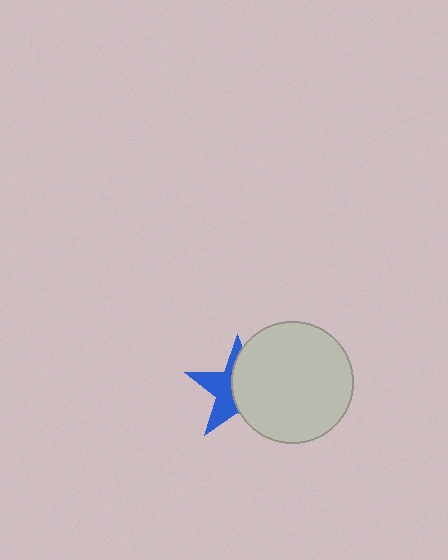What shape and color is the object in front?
The object in front is a light gray circle.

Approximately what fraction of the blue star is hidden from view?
Roughly 55% of the blue star is hidden behind the light gray circle.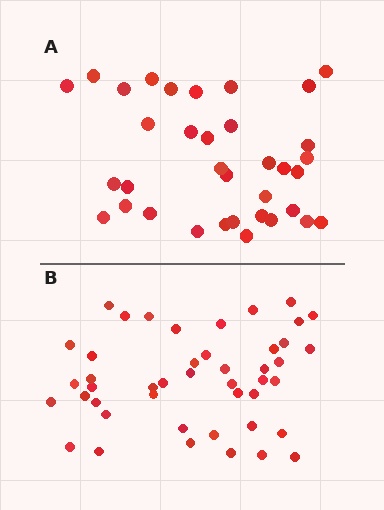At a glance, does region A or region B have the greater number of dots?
Region B (the bottom region) has more dots.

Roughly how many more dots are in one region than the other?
Region B has roughly 10 or so more dots than region A.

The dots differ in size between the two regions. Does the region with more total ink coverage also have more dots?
No. Region A has more total ink coverage because its dots are larger, but region B actually contains more individual dots. Total area can be misleading — the number of items is what matters here.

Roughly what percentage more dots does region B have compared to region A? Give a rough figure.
About 30% more.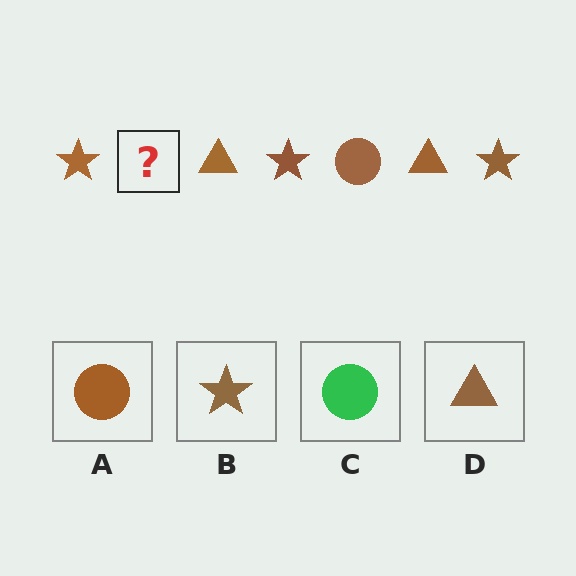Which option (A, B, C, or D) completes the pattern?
A.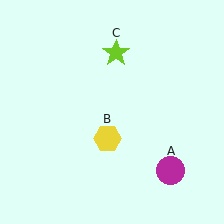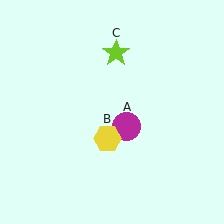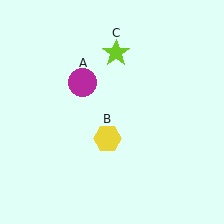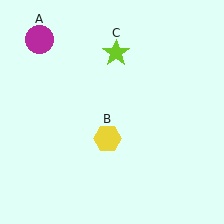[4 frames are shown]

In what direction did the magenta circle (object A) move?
The magenta circle (object A) moved up and to the left.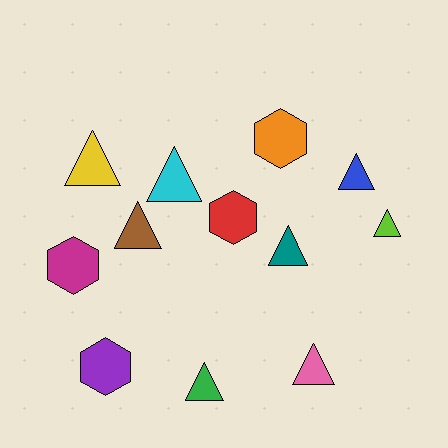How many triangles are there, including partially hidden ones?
There are 8 triangles.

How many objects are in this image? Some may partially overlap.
There are 12 objects.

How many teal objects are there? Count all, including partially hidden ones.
There is 1 teal object.